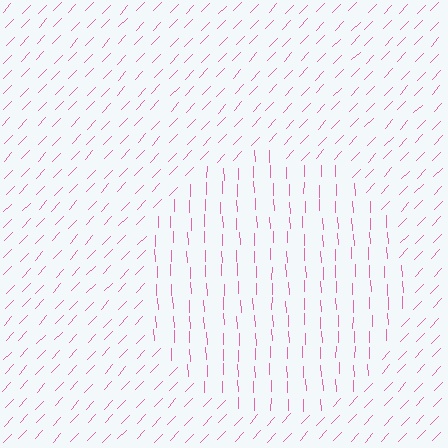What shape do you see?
I see a circle.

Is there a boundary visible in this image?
Yes, there is a texture boundary formed by a change in line orientation.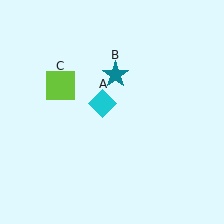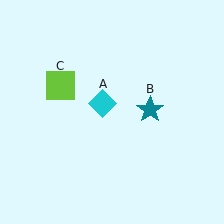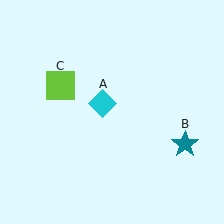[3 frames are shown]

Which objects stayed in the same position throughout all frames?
Cyan diamond (object A) and lime square (object C) remained stationary.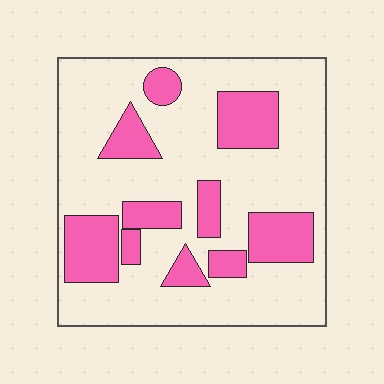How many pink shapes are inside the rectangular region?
10.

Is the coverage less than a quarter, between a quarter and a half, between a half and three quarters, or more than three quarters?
Between a quarter and a half.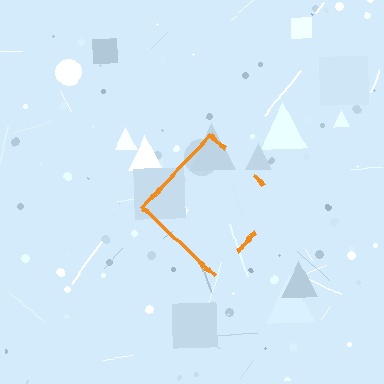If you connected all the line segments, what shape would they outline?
They would outline a diamond.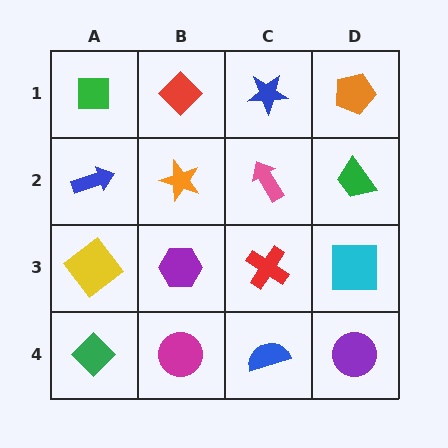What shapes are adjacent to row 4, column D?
A cyan square (row 3, column D), a blue semicircle (row 4, column C).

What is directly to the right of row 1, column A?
A red diamond.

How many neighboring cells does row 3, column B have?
4.